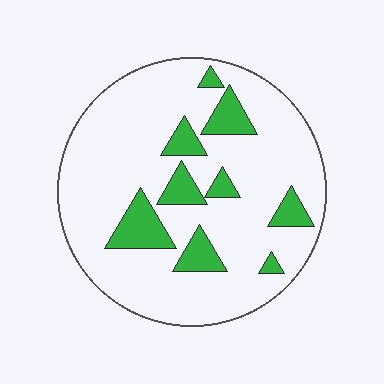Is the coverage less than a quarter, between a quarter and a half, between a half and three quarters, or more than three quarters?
Less than a quarter.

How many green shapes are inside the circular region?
9.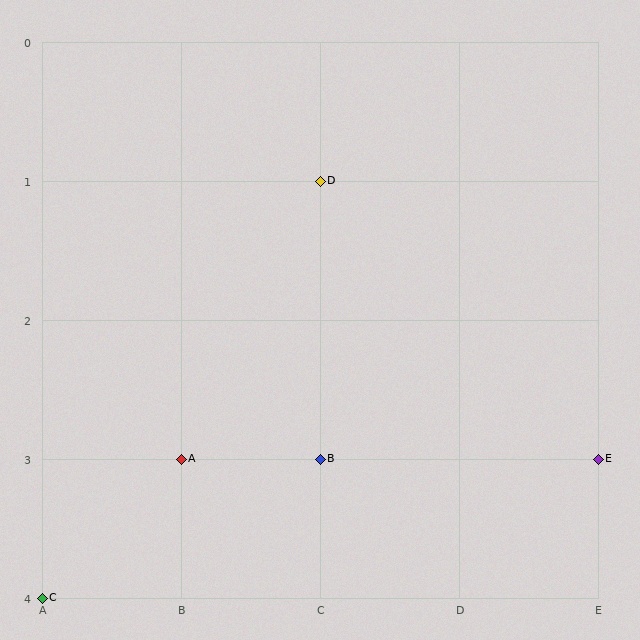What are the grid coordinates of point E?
Point E is at grid coordinates (E, 3).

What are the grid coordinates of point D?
Point D is at grid coordinates (C, 1).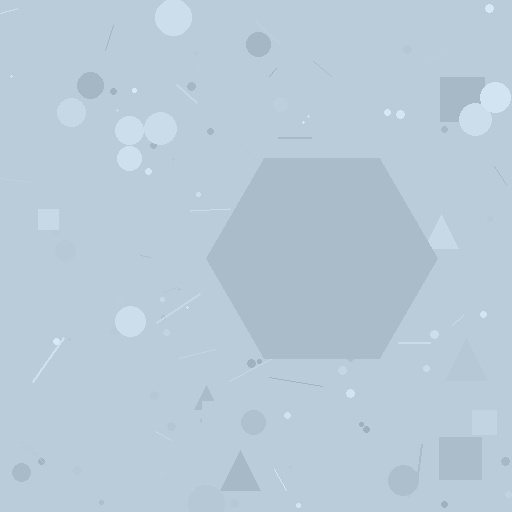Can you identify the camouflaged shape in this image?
The camouflaged shape is a hexagon.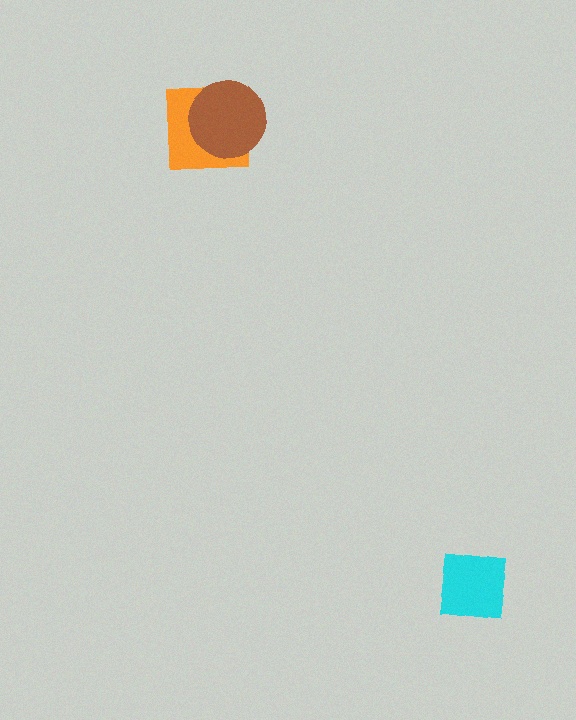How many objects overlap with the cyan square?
0 objects overlap with the cyan square.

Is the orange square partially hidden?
Yes, it is partially covered by another shape.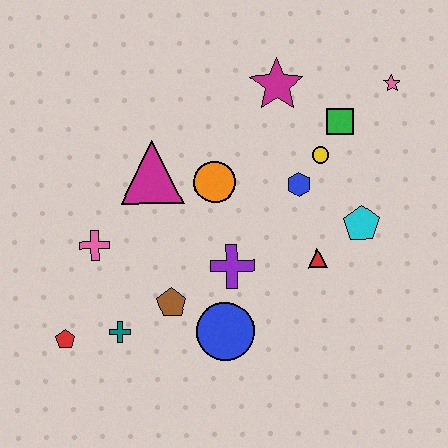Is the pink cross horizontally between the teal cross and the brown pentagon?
No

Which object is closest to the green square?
The yellow circle is closest to the green square.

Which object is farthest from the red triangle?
The red pentagon is farthest from the red triangle.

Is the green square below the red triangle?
No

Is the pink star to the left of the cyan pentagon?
No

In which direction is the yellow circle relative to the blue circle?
The yellow circle is above the blue circle.